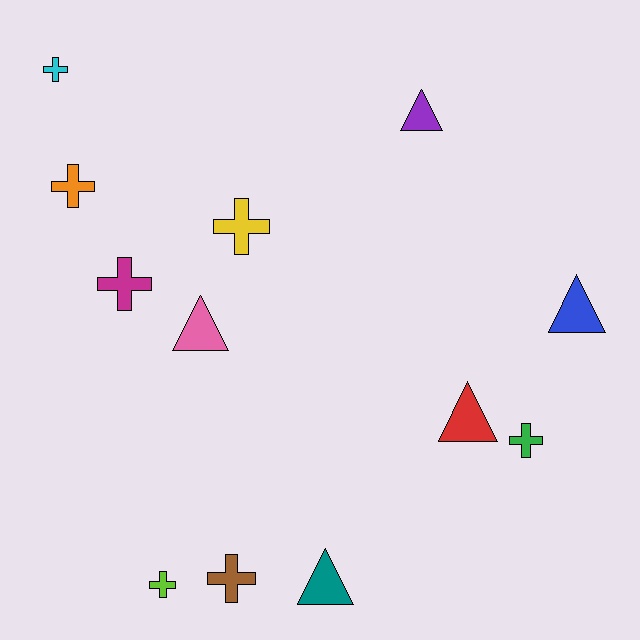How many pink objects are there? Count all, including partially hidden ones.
There is 1 pink object.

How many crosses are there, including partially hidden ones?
There are 7 crosses.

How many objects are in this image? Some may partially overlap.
There are 12 objects.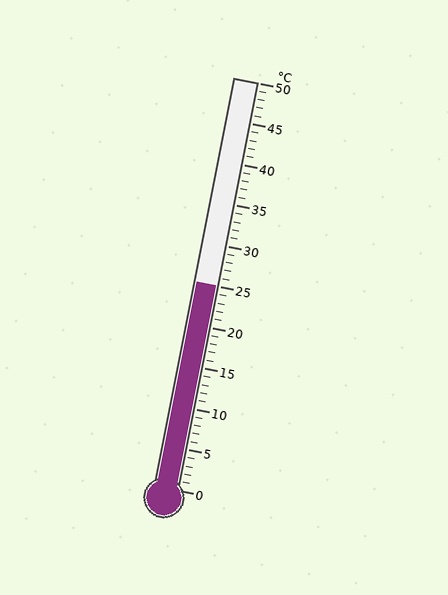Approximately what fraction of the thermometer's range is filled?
The thermometer is filled to approximately 50% of its range.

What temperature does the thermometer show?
The thermometer shows approximately 25°C.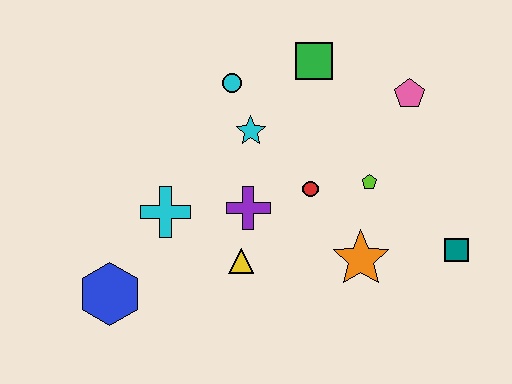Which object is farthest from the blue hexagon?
The pink pentagon is farthest from the blue hexagon.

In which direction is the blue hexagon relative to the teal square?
The blue hexagon is to the left of the teal square.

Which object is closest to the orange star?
The lime pentagon is closest to the orange star.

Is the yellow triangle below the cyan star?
Yes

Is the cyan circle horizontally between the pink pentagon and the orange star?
No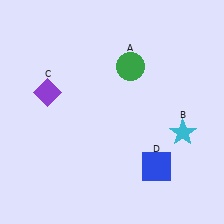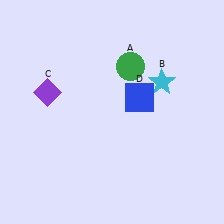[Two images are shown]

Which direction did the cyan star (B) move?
The cyan star (B) moved up.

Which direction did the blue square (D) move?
The blue square (D) moved up.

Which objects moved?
The objects that moved are: the cyan star (B), the blue square (D).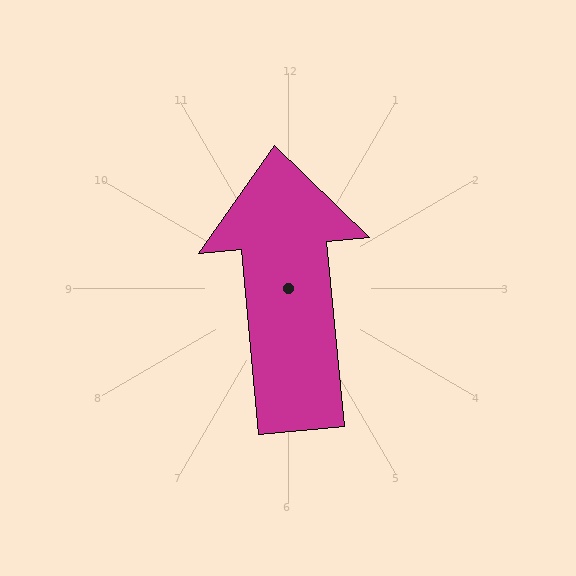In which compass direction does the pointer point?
North.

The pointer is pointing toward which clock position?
Roughly 12 o'clock.